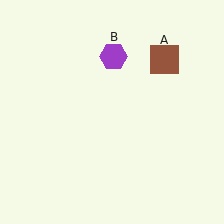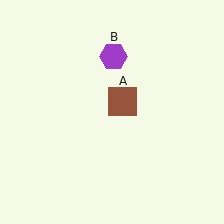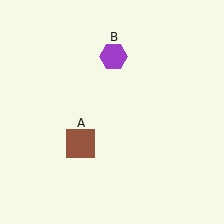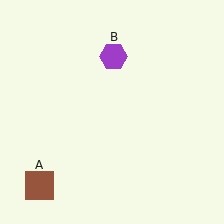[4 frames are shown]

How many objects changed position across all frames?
1 object changed position: brown square (object A).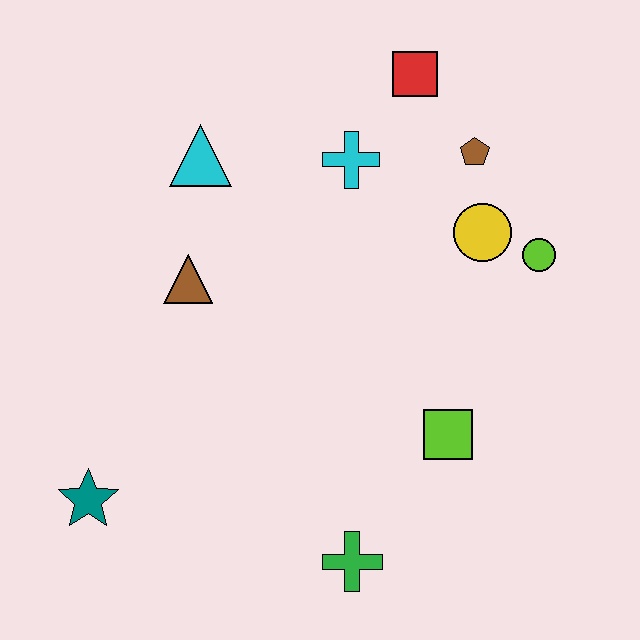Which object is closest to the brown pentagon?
The yellow circle is closest to the brown pentagon.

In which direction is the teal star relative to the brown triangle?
The teal star is below the brown triangle.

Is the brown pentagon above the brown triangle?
Yes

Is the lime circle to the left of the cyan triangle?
No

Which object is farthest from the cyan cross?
The teal star is farthest from the cyan cross.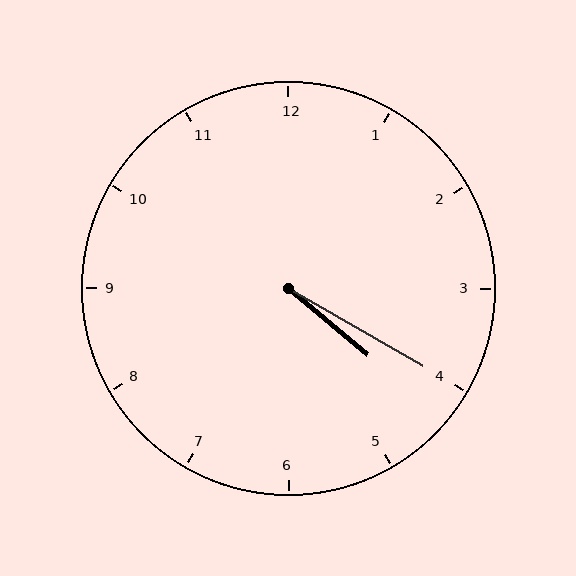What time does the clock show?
4:20.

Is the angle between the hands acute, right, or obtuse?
It is acute.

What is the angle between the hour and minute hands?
Approximately 10 degrees.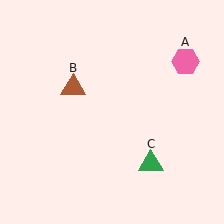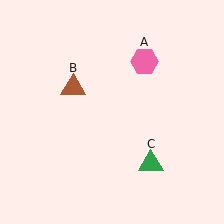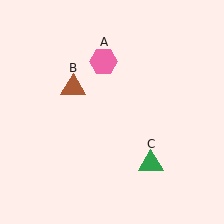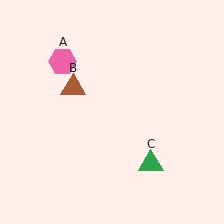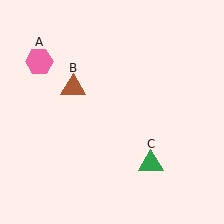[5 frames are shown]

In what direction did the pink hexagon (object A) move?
The pink hexagon (object A) moved left.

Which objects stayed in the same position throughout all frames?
Brown triangle (object B) and green triangle (object C) remained stationary.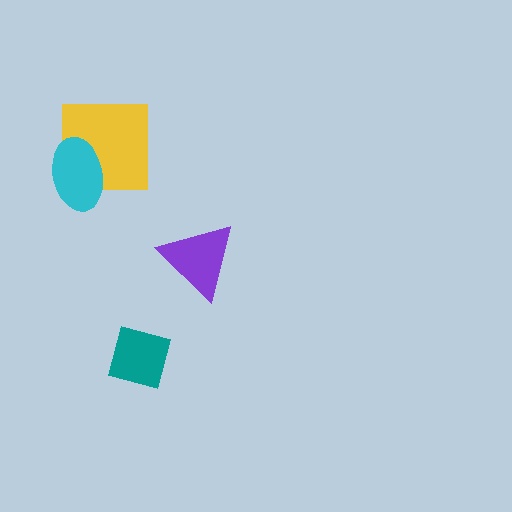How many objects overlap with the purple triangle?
0 objects overlap with the purple triangle.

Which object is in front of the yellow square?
The cyan ellipse is in front of the yellow square.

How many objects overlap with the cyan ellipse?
1 object overlaps with the cyan ellipse.